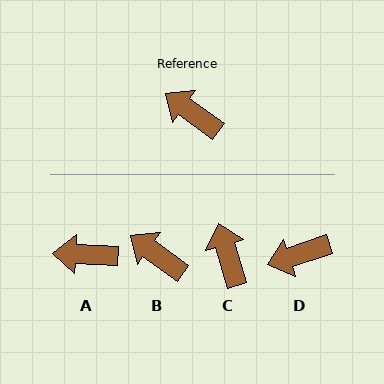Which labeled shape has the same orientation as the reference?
B.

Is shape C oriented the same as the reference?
No, it is off by about 37 degrees.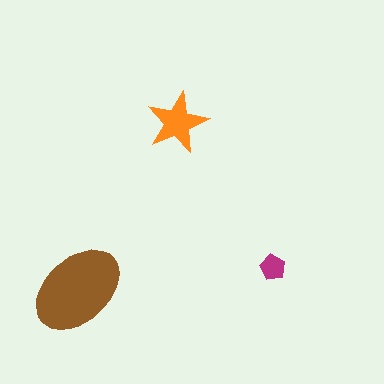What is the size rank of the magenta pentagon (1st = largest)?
3rd.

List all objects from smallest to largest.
The magenta pentagon, the orange star, the brown ellipse.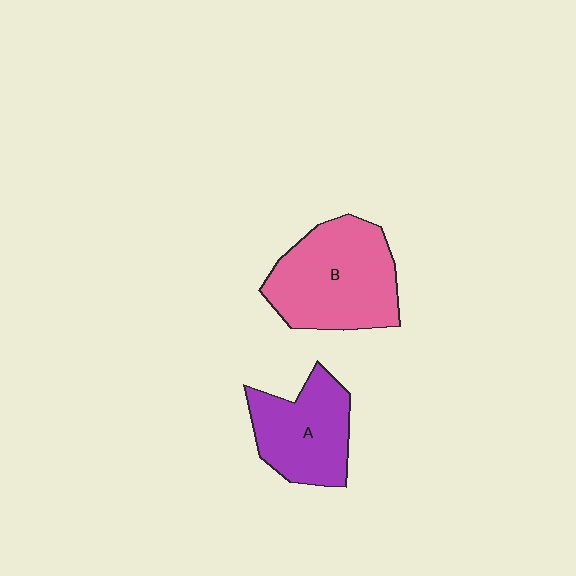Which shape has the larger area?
Shape B (pink).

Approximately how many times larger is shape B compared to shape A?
Approximately 1.3 times.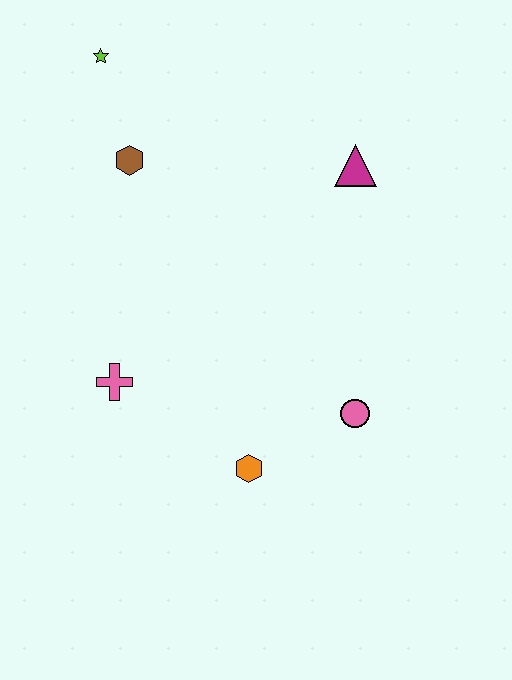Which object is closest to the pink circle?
The orange hexagon is closest to the pink circle.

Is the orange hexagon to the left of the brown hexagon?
No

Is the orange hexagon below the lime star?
Yes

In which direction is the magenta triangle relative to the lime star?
The magenta triangle is to the right of the lime star.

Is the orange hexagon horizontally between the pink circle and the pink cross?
Yes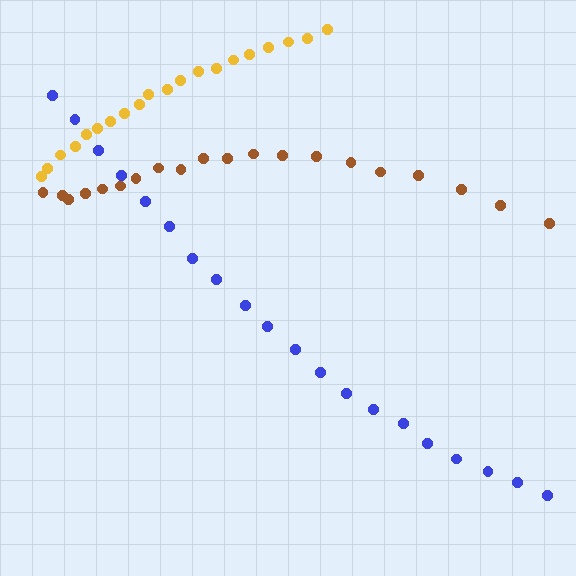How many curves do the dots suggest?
There are 3 distinct paths.